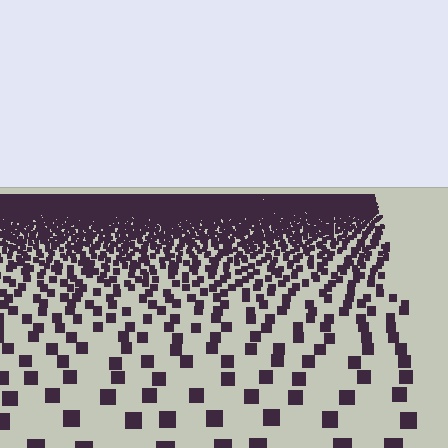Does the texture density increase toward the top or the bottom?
Density increases toward the top.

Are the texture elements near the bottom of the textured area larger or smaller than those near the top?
Larger. Near the bottom, elements are closer to the viewer and appear at a bigger on-screen size.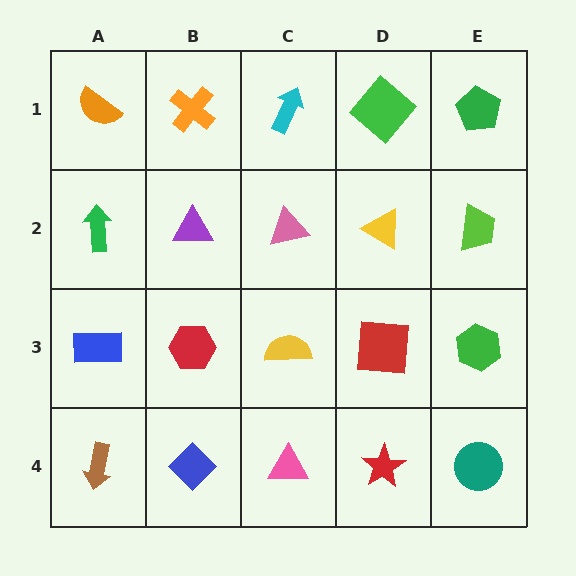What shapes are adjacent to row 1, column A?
A green arrow (row 2, column A), an orange cross (row 1, column B).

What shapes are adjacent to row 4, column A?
A blue rectangle (row 3, column A), a blue diamond (row 4, column B).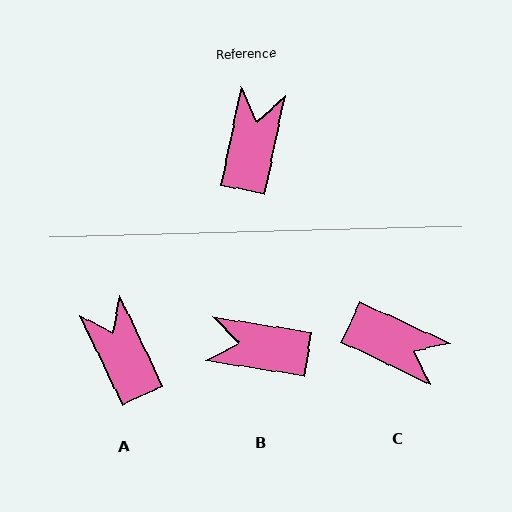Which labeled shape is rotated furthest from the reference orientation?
C, about 104 degrees away.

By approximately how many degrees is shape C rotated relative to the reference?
Approximately 104 degrees clockwise.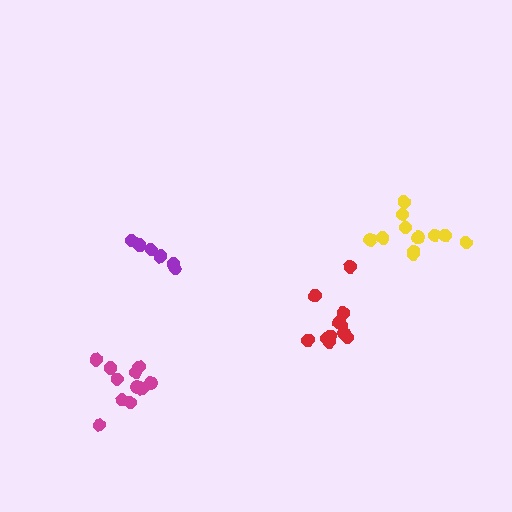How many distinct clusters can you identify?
There are 4 distinct clusters.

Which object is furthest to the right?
The yellow cluster is rightmost.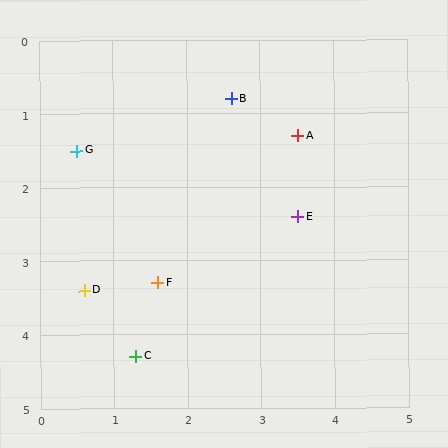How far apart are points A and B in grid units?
Points A and B are about 1.0 grid units apart.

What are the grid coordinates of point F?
Point F is at approximately (1.6, 3.3).